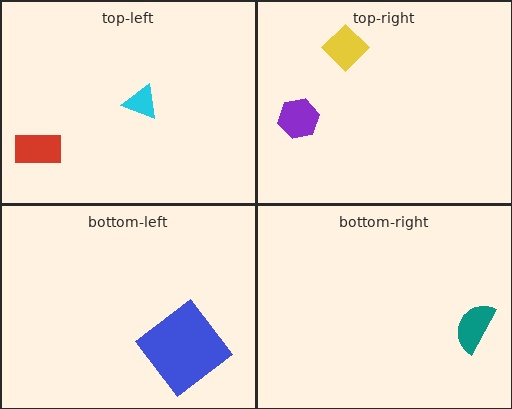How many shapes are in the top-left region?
2.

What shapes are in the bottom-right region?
The teal semicircle.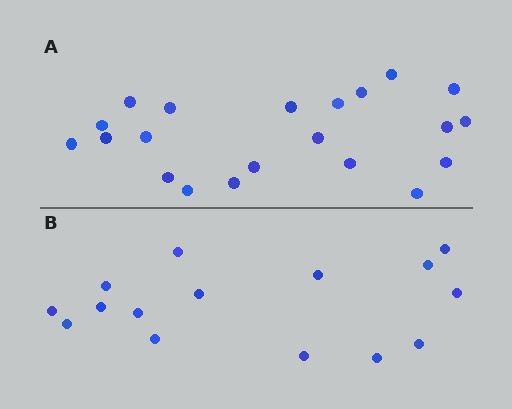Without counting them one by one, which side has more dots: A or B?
Region A (the top region) has more dots.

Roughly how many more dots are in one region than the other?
Region A has about 6 more dots than region B.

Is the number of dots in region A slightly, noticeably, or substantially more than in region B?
Region A has noticeably more, but not dramatically so. The ratio is roughly 1.4 to 1.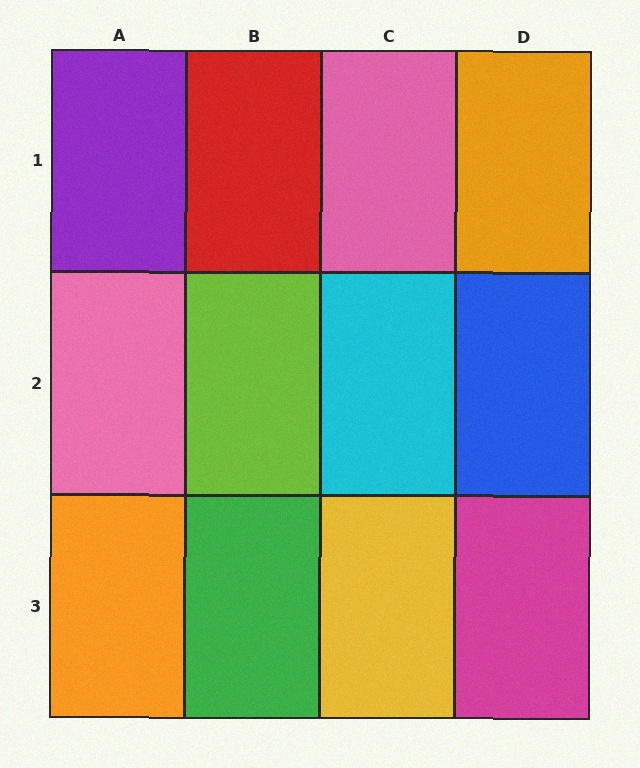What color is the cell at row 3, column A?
Orange.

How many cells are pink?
2 cells are pink.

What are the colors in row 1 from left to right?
Purple, red, pink, orange.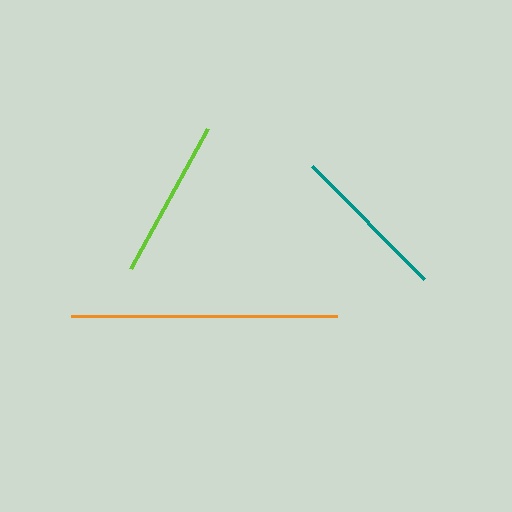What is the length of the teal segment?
The teal segment is approximately 159 pixels long.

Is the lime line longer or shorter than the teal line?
The teal line is longer than the lime line.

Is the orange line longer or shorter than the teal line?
The orange line is longer than the teal line.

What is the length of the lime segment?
The lime segment is approximately 159 pixels long.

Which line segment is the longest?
The orange line is the longest at approximately 266 pixels.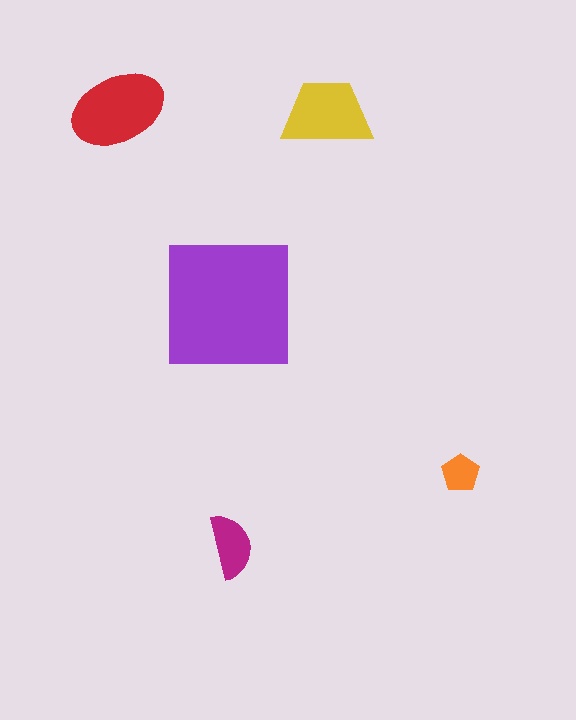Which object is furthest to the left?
The red ellipse is leftmost.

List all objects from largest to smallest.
The purple square, the red ellipse, the yellow trapezoid, the magenta semicircle, the orange pentagon.